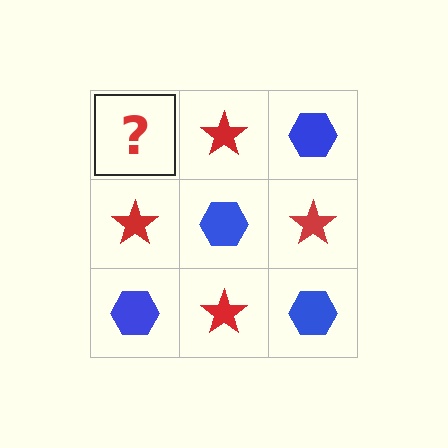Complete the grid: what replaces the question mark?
The question mark should be replaced with a blue hexagon.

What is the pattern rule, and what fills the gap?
The rule is that it alternates blue hexagon and red star in a checkerboard pattern. The gap should be filled with a blue hexagon.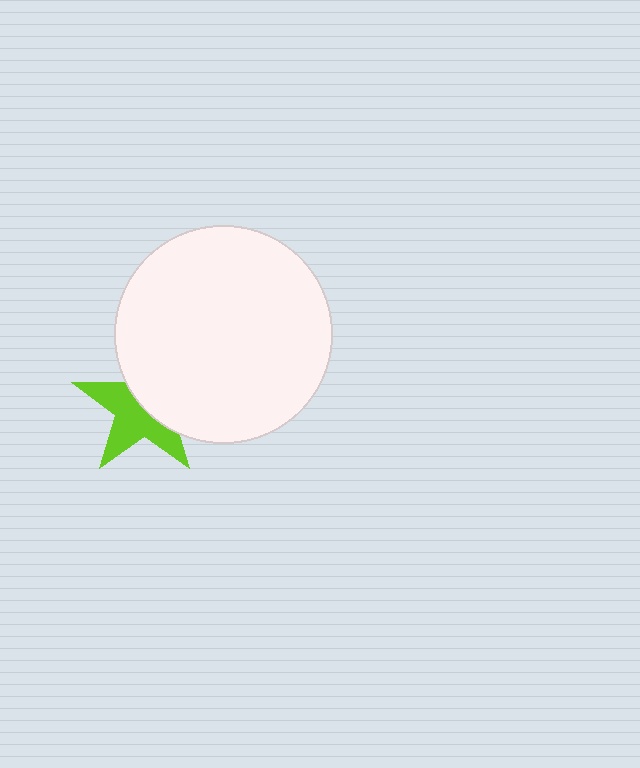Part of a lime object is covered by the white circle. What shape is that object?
It is a star.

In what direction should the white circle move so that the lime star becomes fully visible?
The white circle should move toward the upper-right. That is the shortest direction to clear the overlap and leave the lime star fully visible.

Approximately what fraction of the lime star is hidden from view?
Roughly 47% of the lime star is hidden behind the white circle.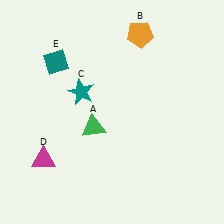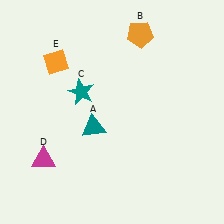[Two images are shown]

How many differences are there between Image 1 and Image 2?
There are 2 differences between the two images.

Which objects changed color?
A changed from green to teal. E changed from teal to orange.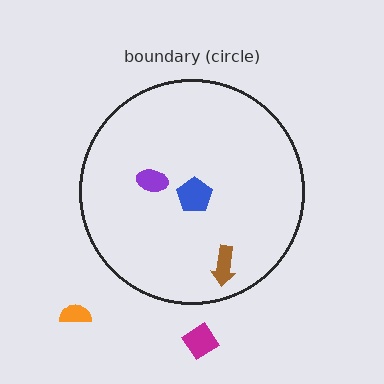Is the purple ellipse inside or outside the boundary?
Inside.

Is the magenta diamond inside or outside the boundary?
Outside.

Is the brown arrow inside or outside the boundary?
Inside.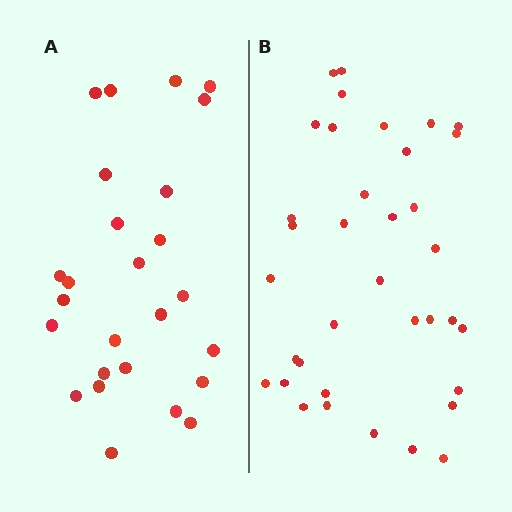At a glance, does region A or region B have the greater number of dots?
Region B (the right region) has more dots.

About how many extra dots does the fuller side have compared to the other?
Region B has roughly 10 or so more dots than region A.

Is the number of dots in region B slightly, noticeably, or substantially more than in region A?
Region B has noticeably more, but not dramatically so. The ratio is roughly 1.4 to 1.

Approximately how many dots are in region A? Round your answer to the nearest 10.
About 30 dots. (The exact count is 26, which rounds to 30.)